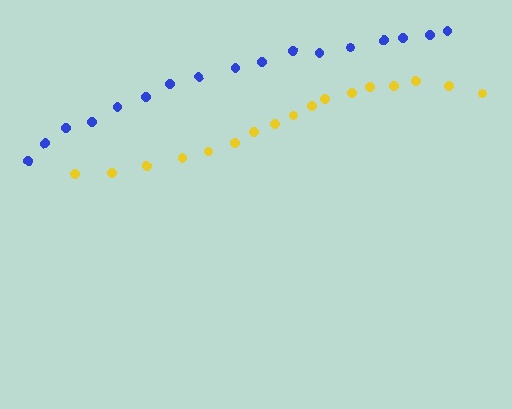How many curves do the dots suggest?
There are 2 distinct paths.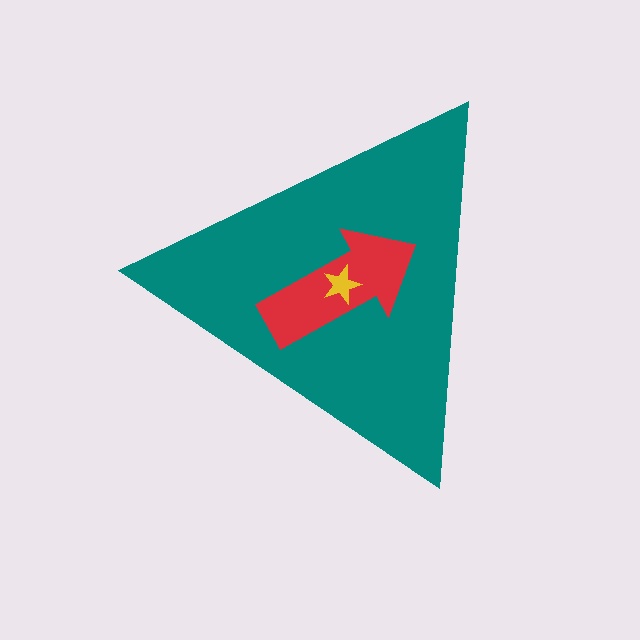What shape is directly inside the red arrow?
The yellow star.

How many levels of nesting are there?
3.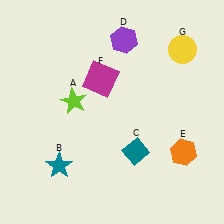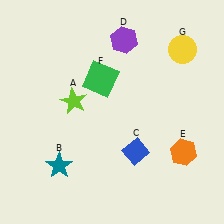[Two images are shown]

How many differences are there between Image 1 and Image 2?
There are 2 differences between the two images.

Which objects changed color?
C changed from teal to blue. F changed from magenta to green.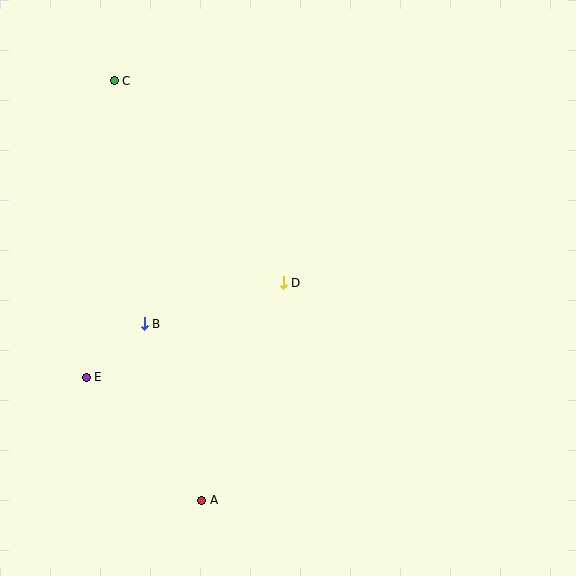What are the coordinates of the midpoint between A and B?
The midpoint between A and B is at (173, 412).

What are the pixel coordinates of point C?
Point C is at (114, 81).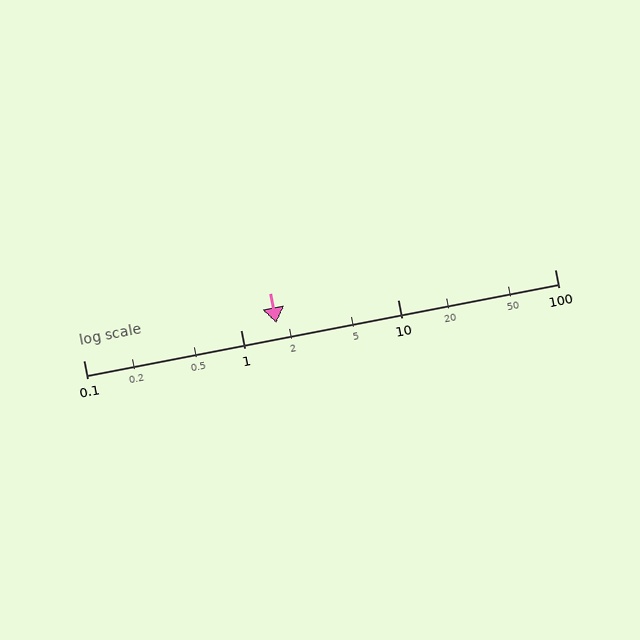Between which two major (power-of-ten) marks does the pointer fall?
The pointer is between 1 and 10.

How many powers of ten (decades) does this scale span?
The scale spans 3 decades, from 0.1 to 100.